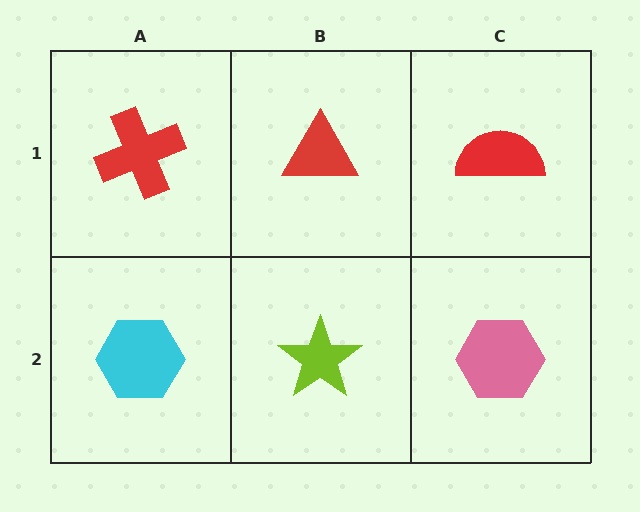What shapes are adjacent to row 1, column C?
A pink hexagon (row 2, column C), a red triangle (row 1, column B).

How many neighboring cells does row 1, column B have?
3.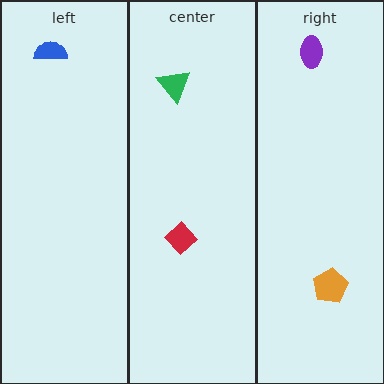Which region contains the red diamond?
The center region.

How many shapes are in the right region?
2.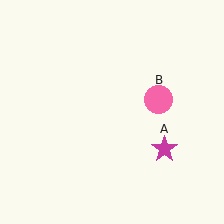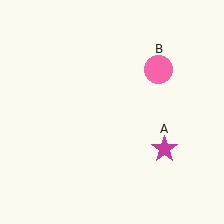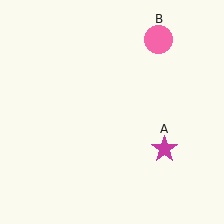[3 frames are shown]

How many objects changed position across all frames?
1 object changed position: pink circle (object B).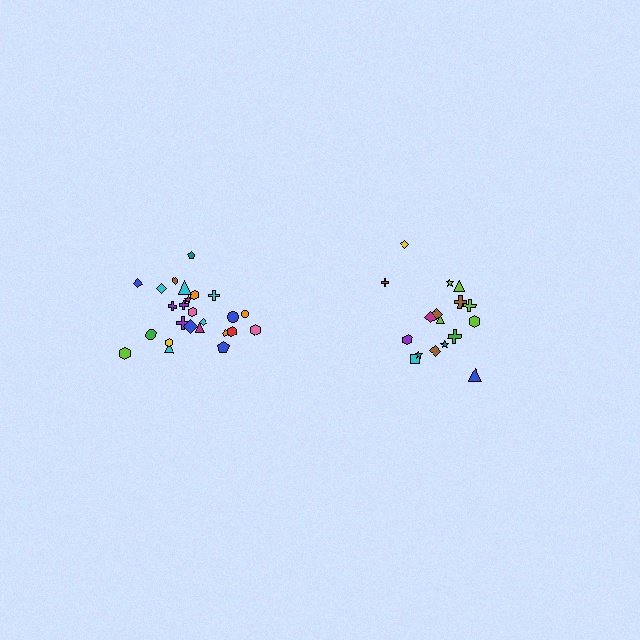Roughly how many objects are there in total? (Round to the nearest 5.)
Roughly 45 objects in total.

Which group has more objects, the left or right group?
The left group.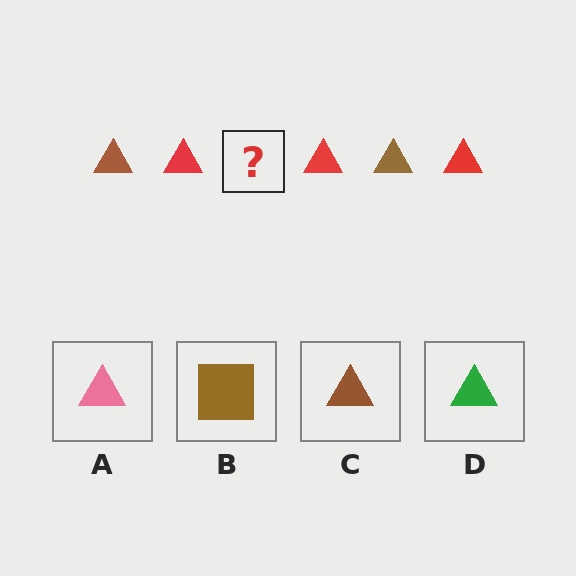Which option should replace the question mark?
Option C.